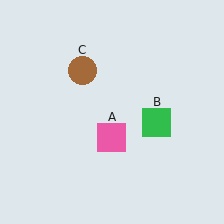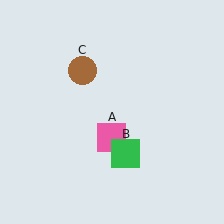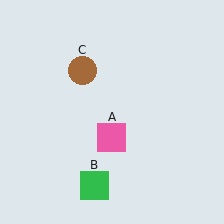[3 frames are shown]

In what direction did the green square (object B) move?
The green square (object B) moved down and to the left.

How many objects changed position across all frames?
1 object changed position: green square (object B).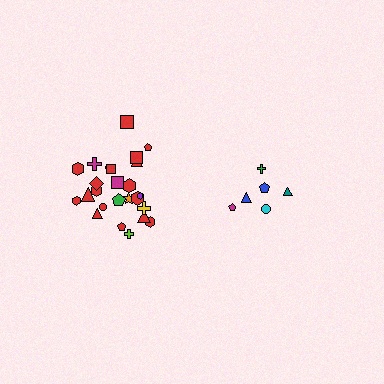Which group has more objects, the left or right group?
The left group.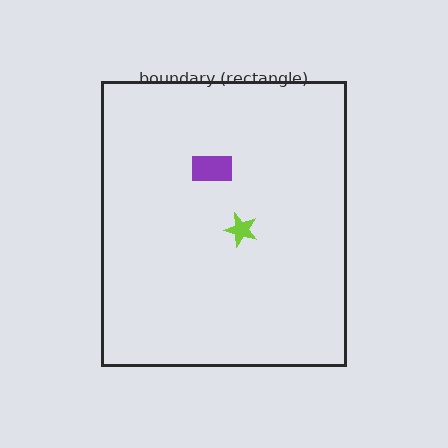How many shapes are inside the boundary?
2 inside, 0 outside.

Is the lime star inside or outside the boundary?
Inside.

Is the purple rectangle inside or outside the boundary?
Inside.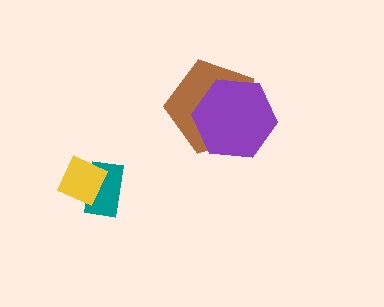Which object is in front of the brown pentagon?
The purple hexagon is in front of the brown pentagon.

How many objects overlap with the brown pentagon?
1 object overlaps with the brown pentagon.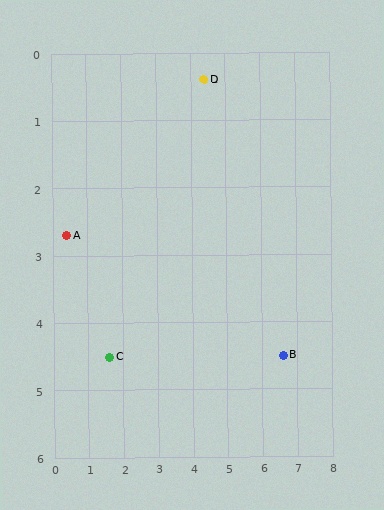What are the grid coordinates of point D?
Point D is at approximately (4.4, 0.4).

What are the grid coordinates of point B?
Point B is at approximately (6.6, 4.5).